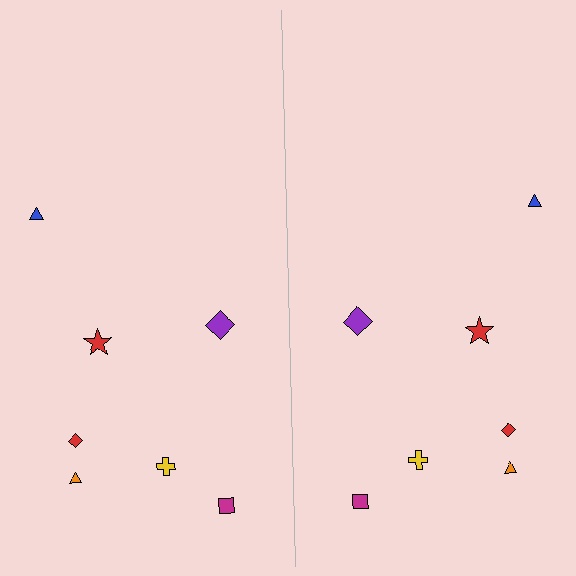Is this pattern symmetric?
Yes, this pattern has bilateral (reflection) symmetry.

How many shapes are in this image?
There are 14 shapes in this image.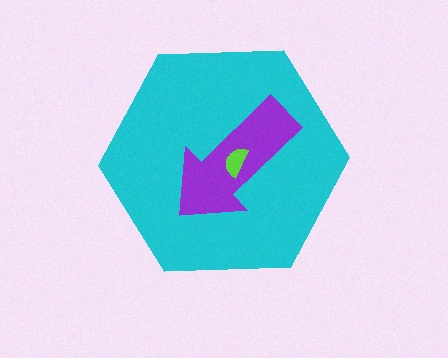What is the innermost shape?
The lime semicircle.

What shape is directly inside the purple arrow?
The lime semicircle.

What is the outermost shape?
The cyan hexagon.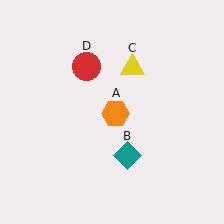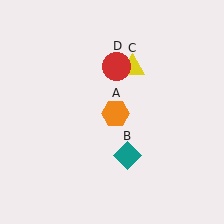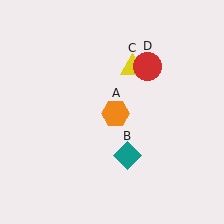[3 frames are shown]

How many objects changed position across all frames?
1 object changed position: red circle (object D).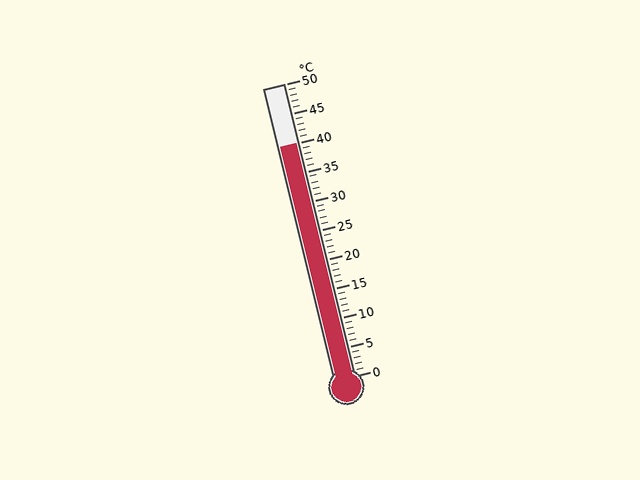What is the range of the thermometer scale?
The thermometer scale ranges from 0°C to 50°C.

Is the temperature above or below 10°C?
The temperature is above 10°C.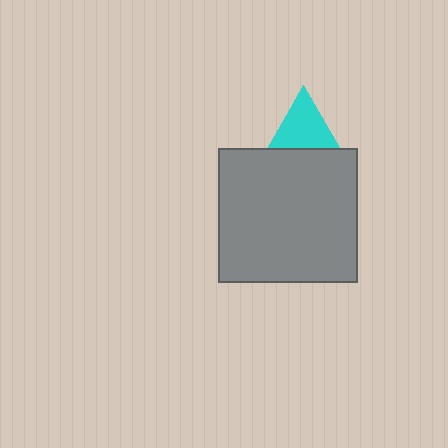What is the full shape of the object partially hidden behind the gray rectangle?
The partially hidden object is a cyan triangle.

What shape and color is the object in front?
The object in front is a gray rectangle.